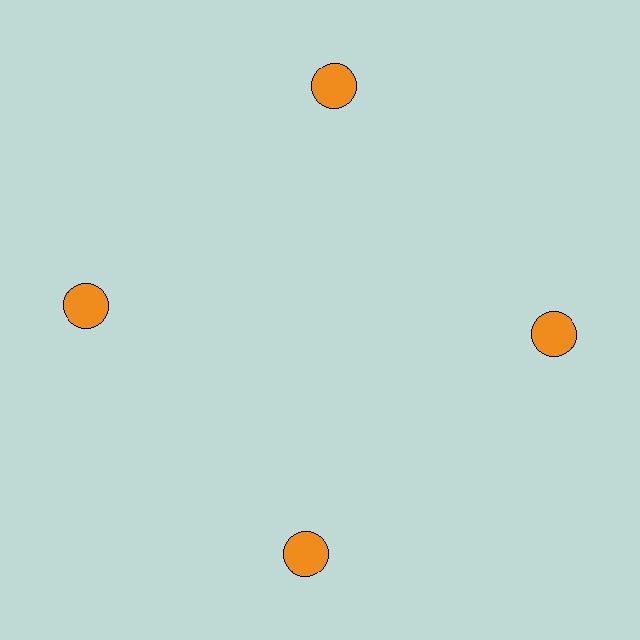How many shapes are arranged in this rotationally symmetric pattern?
There are 4 shapes, arranged in 4 groups of 1.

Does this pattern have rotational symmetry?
Yes, this pattern has 4-fold rotational symmetry. It looks the same after rotating 90 degrees around the center.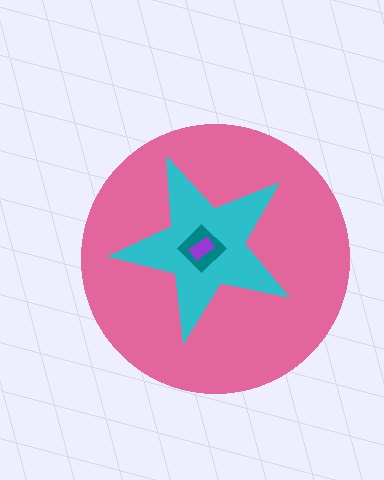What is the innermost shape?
The purple rectangle.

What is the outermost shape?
The pink circle.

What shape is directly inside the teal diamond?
The purple rectangle.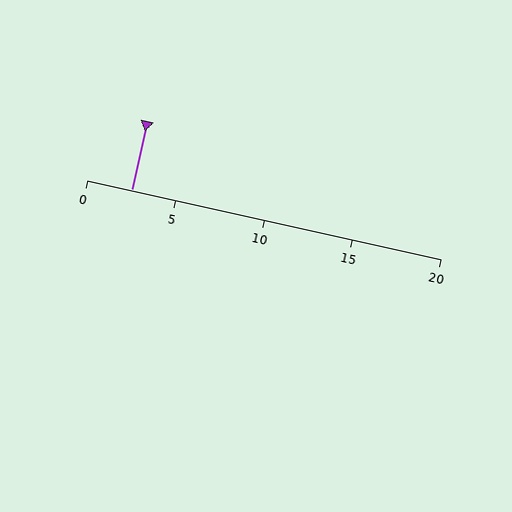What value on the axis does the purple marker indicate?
The marker indicates approximately 2.5.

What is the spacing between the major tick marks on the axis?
The major ticks are spaced 5 apart.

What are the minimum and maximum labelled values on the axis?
The axis runs from 0 to 20.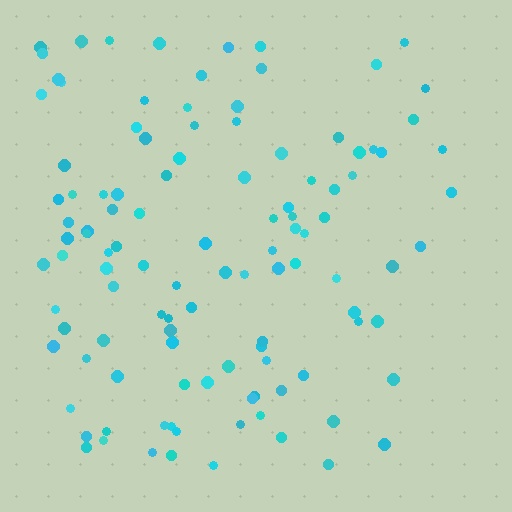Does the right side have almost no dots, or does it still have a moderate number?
Still a moderate number, just noticeably fewer than the left.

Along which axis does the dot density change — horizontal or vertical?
Horizontal.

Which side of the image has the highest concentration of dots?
The left.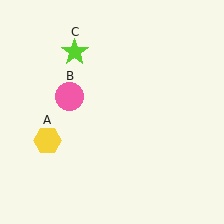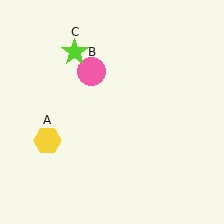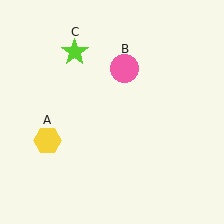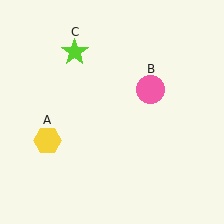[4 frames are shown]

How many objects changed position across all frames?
1 object changed position: pink circle (object B).